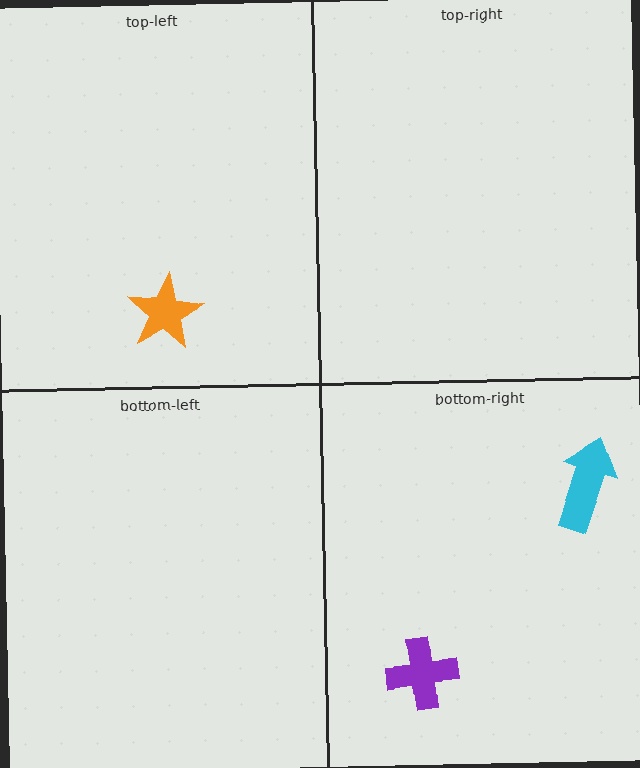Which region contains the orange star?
The top-left region.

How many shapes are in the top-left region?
1.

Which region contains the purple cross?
The bottom-right region.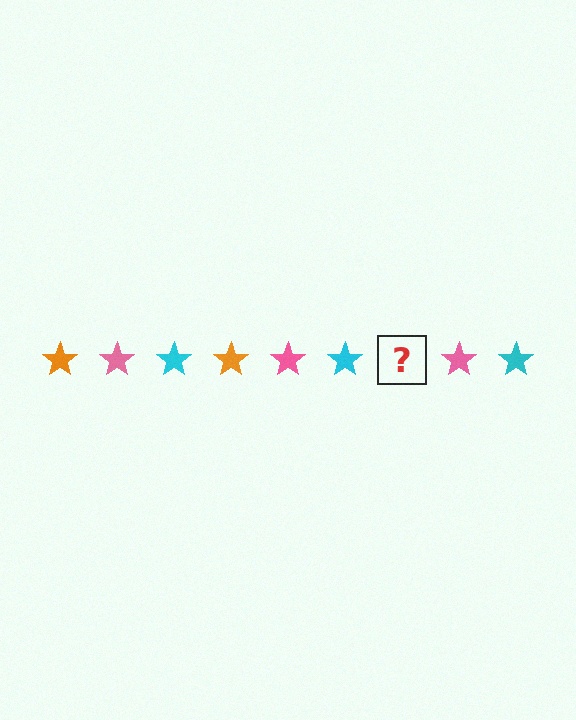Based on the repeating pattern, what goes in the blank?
The blank should be an orange star.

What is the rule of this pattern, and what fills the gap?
The rule is that the pattern cycles through orange, pink, cyan stars. The gap should be filled with an orange star.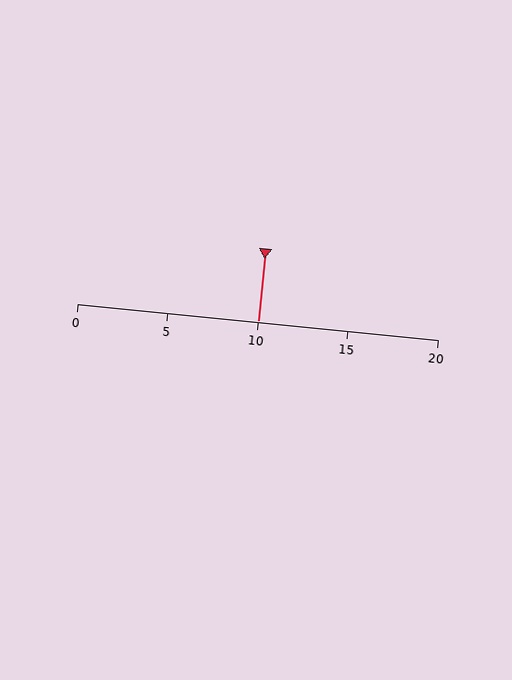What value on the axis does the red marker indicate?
The marker indicates approximately 10.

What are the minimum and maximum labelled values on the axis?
The axis runs from 0 to 20.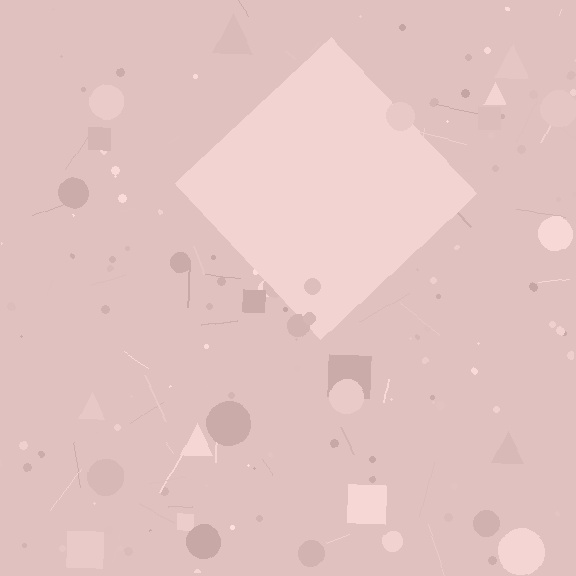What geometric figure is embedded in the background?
A diamond is embedded in the background.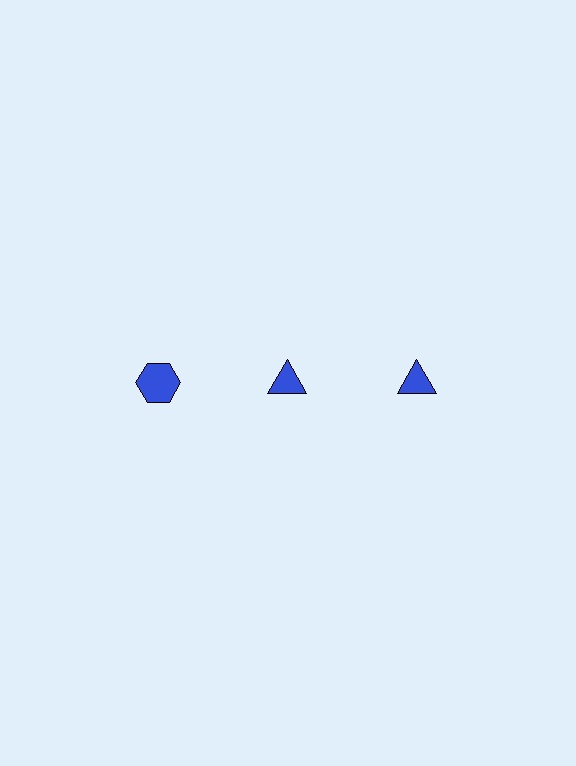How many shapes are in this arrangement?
There are 3 shapes arranged in a grid pattern.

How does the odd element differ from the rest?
It has a different shape: hexagon instead of triangle.